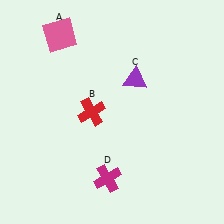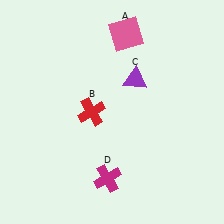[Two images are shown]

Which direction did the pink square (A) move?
The pink square (A) moved right.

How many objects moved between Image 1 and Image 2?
1 object moved between the two images.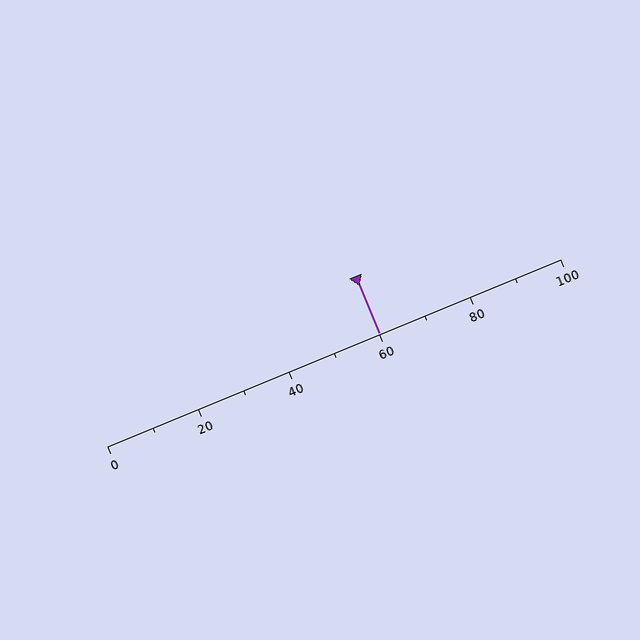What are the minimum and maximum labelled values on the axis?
The axis runs from 0 to 100.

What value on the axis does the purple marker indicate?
The marker indicates approximately 60.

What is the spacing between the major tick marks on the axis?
The major ticks are spaced 20 apart.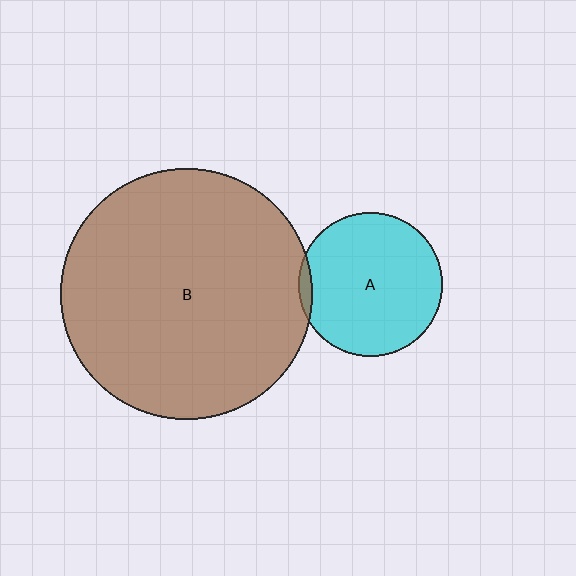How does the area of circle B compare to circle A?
Approximately 3.1 times.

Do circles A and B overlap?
Yes.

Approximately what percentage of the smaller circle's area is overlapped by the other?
Approximately 5%.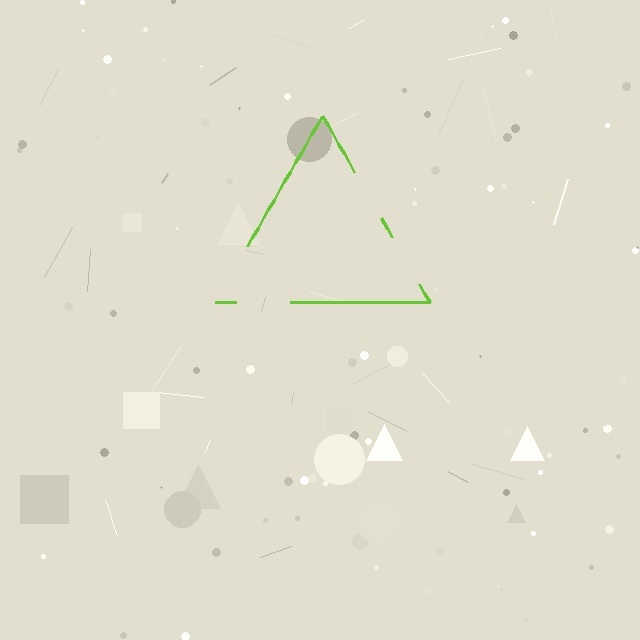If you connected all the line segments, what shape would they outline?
They would outline a triangle.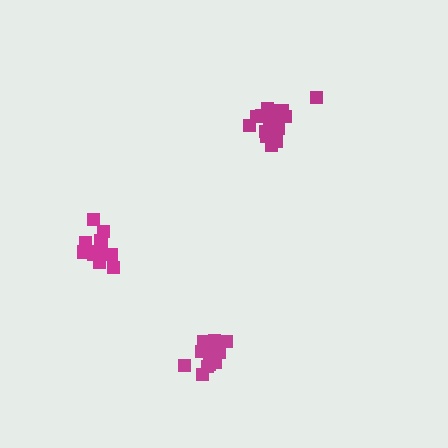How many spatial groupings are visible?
There are 3 spatial groupings.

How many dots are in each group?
Group 1: 16 dots, Group 2: 13 dots, Group 3: 12 dots (41 total).